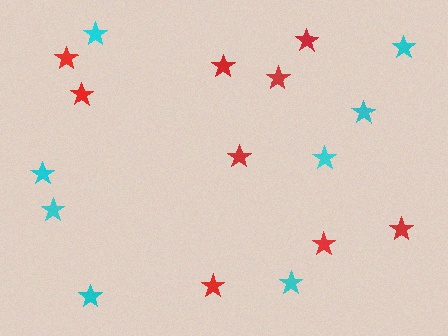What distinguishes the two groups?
There are 2 groups: one group of red stars (9) and one group of cyan stars (8).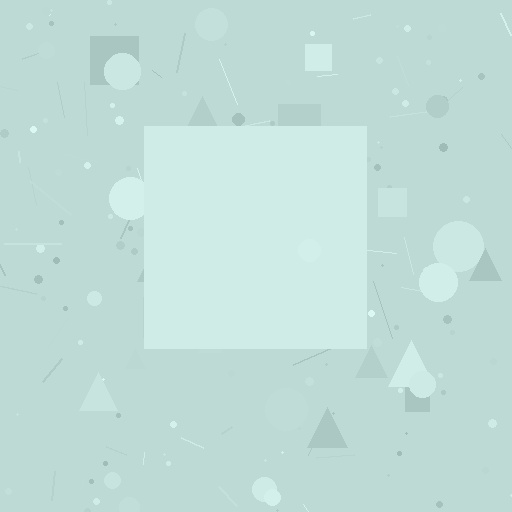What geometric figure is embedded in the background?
A square is embedded in the background.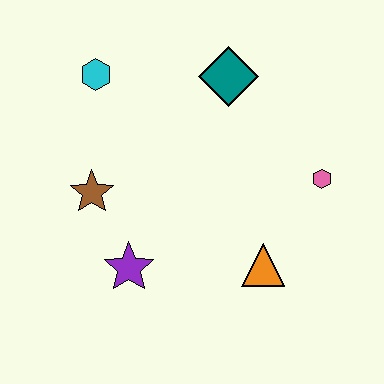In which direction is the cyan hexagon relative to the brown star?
The cyan hexagon is above the brown star.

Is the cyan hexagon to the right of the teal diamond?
No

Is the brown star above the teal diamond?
No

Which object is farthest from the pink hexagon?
The cyan hexagon is farthest from the pink hexagon.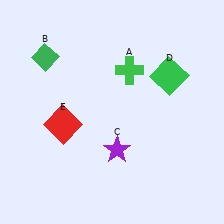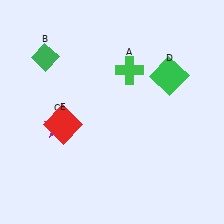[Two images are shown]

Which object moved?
The purple star (C) moved left.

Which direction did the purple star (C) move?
The purple star (C) moved left.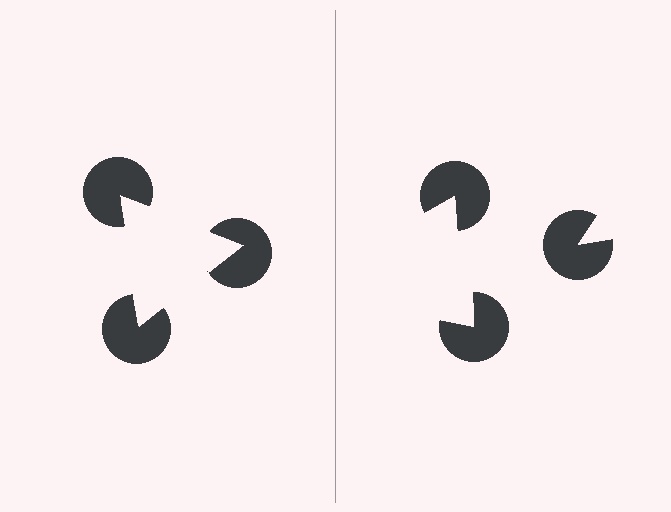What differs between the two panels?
The pac-man discs are positioned identically on both sides; only the wedge orientations differ. On the left they align to a triangle; on the right they are misaligned.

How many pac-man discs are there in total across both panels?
6 — 3 on each side.